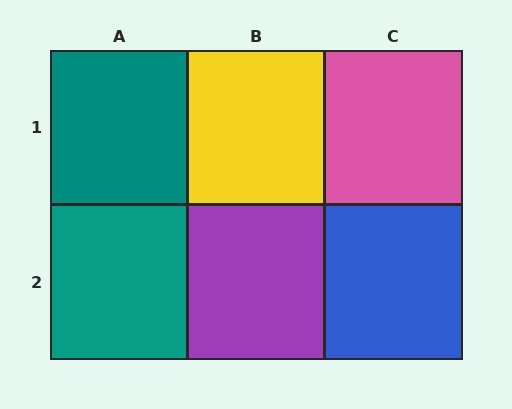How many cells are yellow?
1 cell is yellow.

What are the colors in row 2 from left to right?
Teal, purple, blue.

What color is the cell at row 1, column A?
Teal.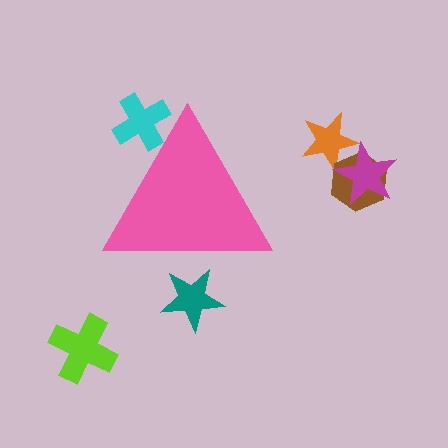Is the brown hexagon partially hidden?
No, the brown hexagon is fully visible.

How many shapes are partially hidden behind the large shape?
2 shapes are partially hidden.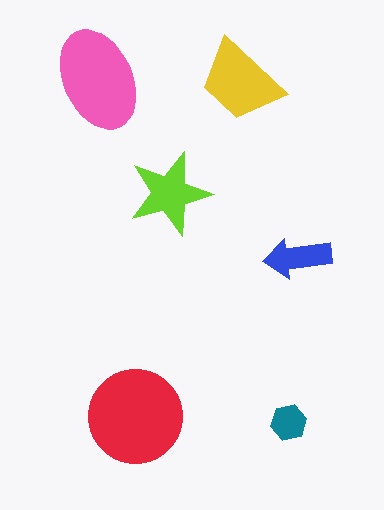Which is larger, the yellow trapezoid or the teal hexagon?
The yellow trapezoid.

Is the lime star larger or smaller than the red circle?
Smaller.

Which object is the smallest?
The teal hexagon.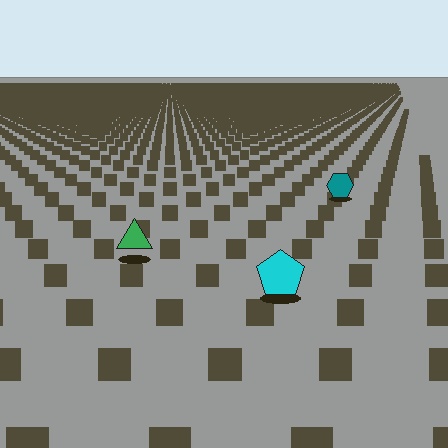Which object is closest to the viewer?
The cyan pentagon is closest. The texture marks near it are larger and more spread out.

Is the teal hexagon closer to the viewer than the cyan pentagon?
No. The cyan pentagon is closer — you can tell from the texture gradient: the ground texture is coarser near it.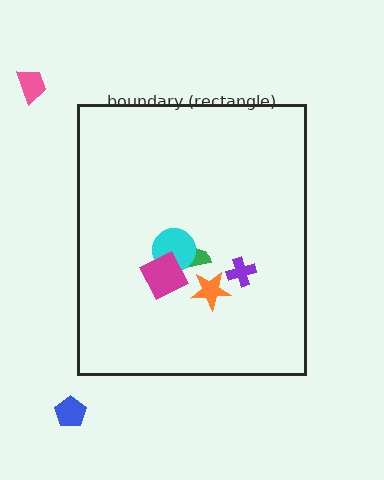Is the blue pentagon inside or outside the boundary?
Outside.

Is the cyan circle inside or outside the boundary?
Inside.